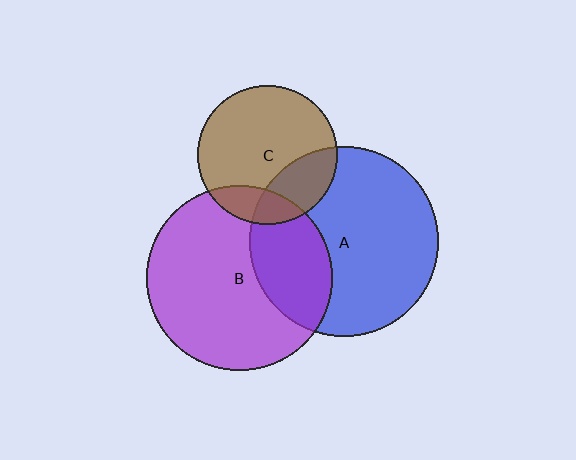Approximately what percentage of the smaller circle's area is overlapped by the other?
Approximately 15%.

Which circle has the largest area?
Circle A (blue).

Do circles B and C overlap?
Yes.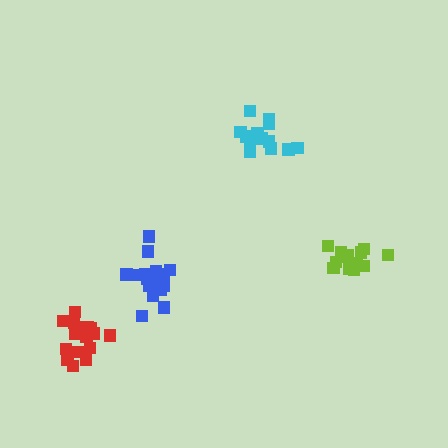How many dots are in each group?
Group 1: 17 dots, Group 2: 15 dots, Group 3: 13 dots, Group 4: 17 dots (62 total).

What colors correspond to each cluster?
The clusters are colored: blue, lime, cyan, red.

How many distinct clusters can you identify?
There are 4 distinct clusters.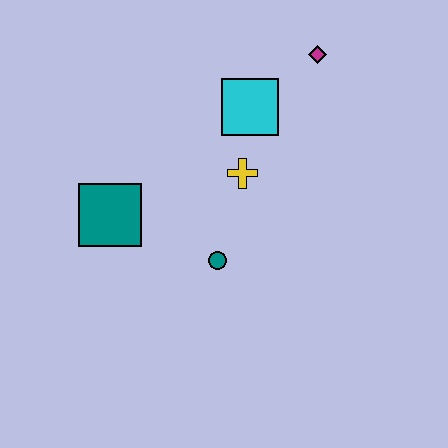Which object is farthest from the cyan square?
The teal square is farthest from the cyan square.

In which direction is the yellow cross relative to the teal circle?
The yellow cross is above the teal circle.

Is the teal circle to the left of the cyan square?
Yes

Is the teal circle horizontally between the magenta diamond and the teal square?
Yes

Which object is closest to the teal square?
The teal circle is closest to the teal square.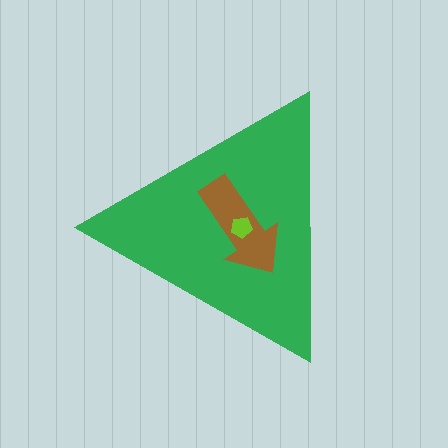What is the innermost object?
The lime pentagon.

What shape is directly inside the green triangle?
The brown arrow.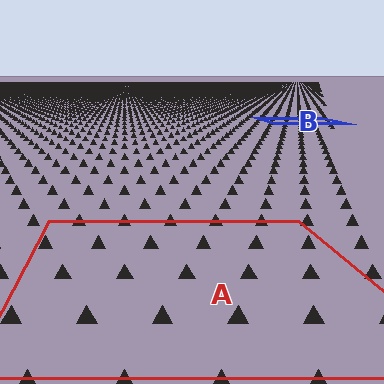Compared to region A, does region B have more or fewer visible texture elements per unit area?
Region B has more texture elements per unit area — they are packed more densely because it is farther away.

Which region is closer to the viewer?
Region A is closer. The texture elements there are larger and more spread out.